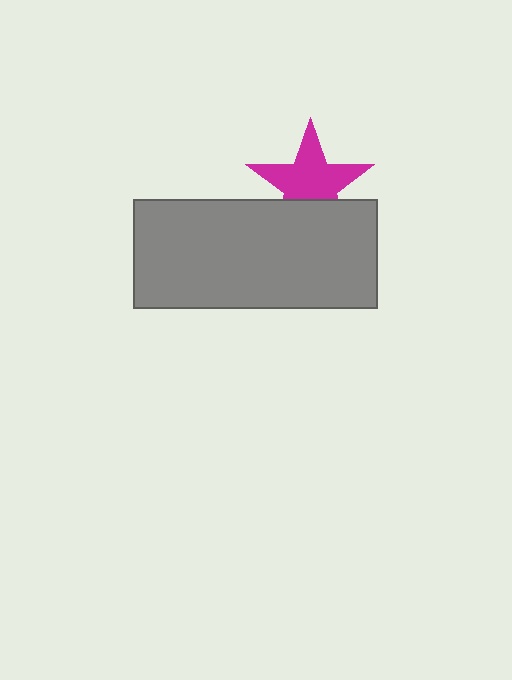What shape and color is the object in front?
The object in front is a gray rectangle.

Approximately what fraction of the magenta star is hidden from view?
Roughly 31% of the magenta star is hidden behind the gray rectangle.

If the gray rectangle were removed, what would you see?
You would see the complete magenta star.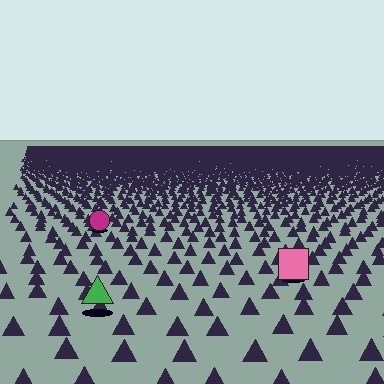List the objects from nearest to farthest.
From nearest to farthest: the green triangle, the pink square, the magenta circle.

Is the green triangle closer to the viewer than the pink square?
Yes. The green triangle is closer — you can tell from the texture gradient: the ground texture is coarser near it.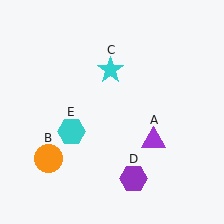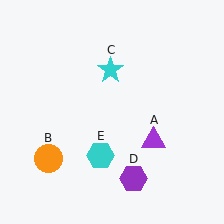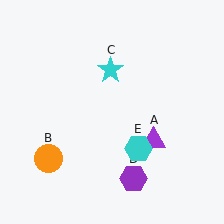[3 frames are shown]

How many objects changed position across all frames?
1 object changed position: cyan hexagon (object E).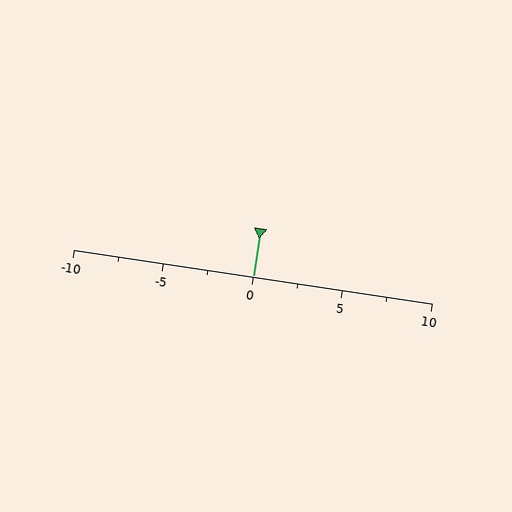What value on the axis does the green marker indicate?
The marker indicates approximately 0.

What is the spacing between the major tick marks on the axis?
The major ticks are spaced 5 apart.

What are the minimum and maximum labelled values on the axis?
The axis runs from -10 to 10.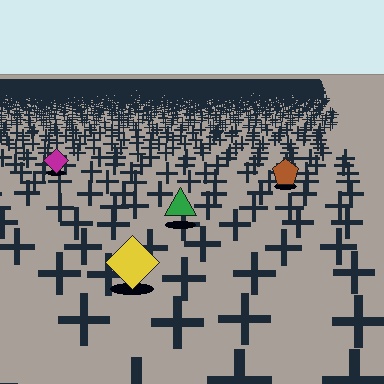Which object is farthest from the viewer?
The magenta diamond is farthest from the viewer. It appears smaller and the ground texture around it is denser.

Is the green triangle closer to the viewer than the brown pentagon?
Yes. The green triangle is closer — you can tell from the texture gradient: the ground texture is coarser near it.